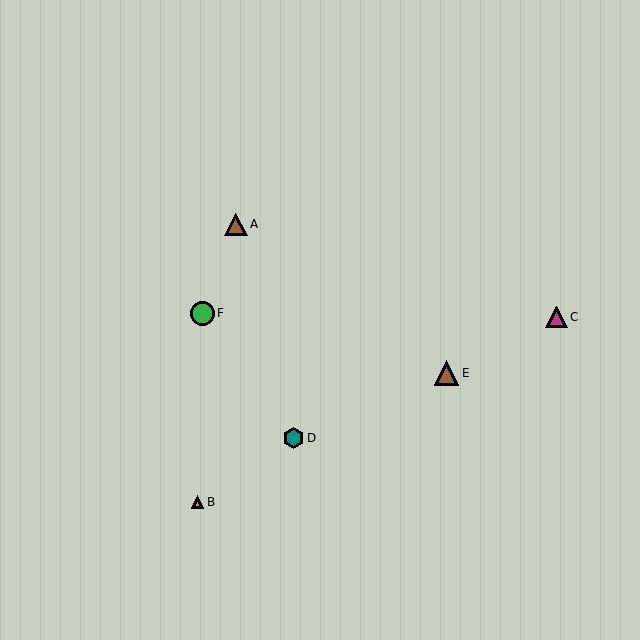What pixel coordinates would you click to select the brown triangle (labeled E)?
Click at (446, 373) to select the brown triangle E.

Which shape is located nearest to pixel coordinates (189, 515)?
The orange triangle (labeled B) at (198, 502) is nearest to that location.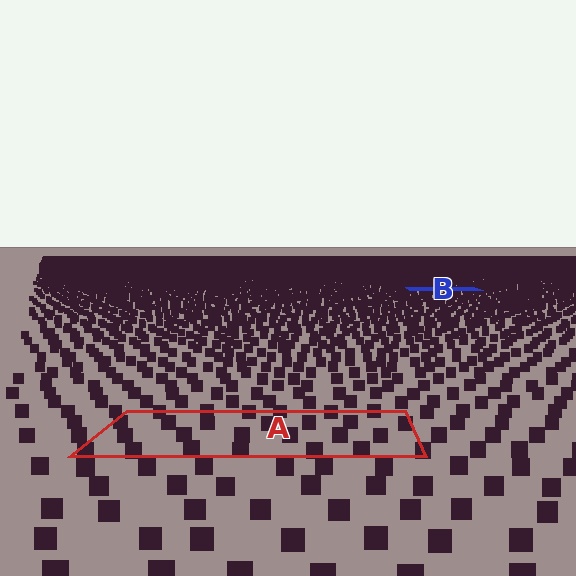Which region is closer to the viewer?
Region A is closer. The texture elements there are larger and more spread out.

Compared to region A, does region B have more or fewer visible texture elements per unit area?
Region B has more texture elements per unit area — they are packed more densely because it is farther away.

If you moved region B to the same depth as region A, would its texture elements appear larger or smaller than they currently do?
They would appear larger. At a closer depth, the same texture elements are projected at a bigger on-screen size.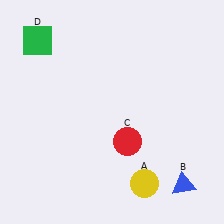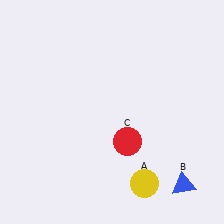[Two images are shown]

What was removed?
The green square (D) was removed in Image 2.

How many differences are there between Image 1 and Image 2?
There is 1 difference between the two images.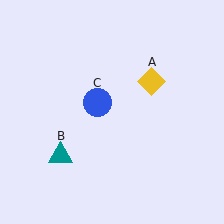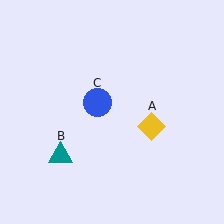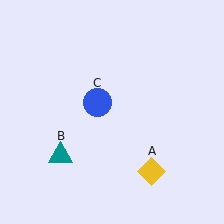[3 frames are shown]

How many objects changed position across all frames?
1 object changed position: yellow diamond (object A).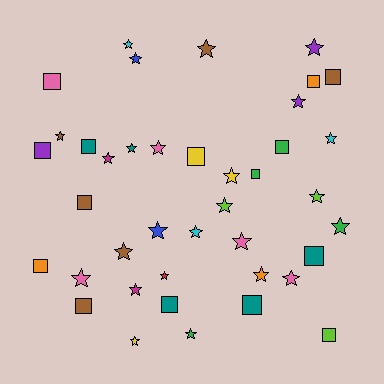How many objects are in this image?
There are 40 objects.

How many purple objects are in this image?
There are 3 purple objects.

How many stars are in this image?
There are 25 stars.